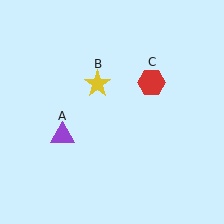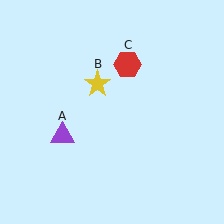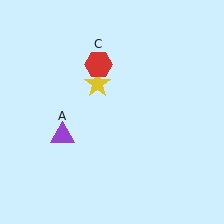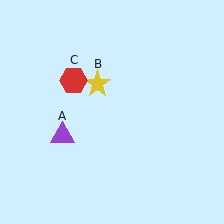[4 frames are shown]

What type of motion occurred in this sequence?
The red hexagon (object C) rotated counterclockwise around the center of the scene.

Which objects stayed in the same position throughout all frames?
Purple triangle (object A) and yellow star (object B) remained stationary.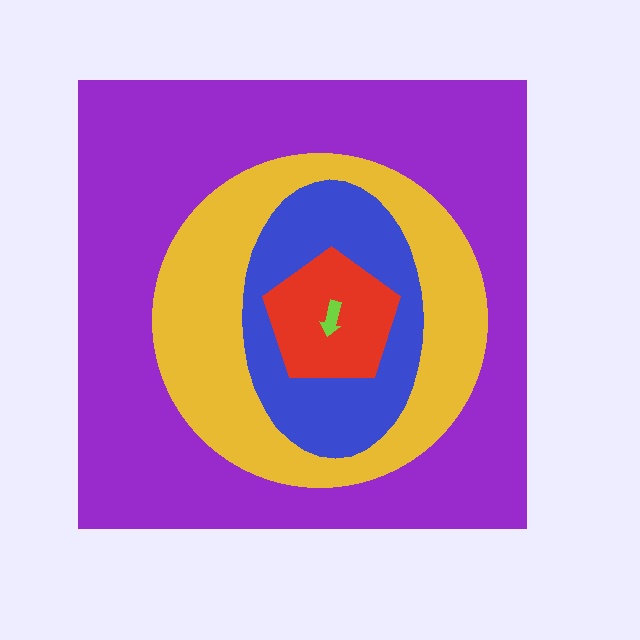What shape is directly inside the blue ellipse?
The red pentagon.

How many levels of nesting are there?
5.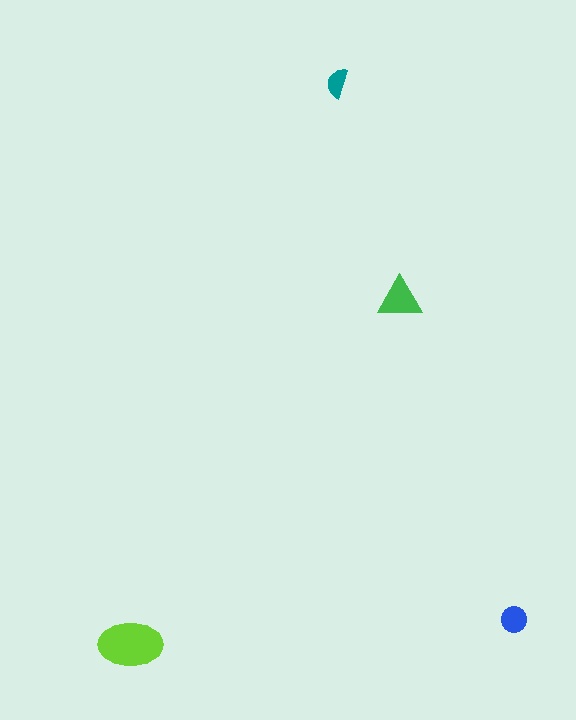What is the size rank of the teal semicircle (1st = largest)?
4th.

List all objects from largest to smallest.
The lime ellipse, the green triangle, the blue circle, the teal semicircle.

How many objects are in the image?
There are 4 objects in the image.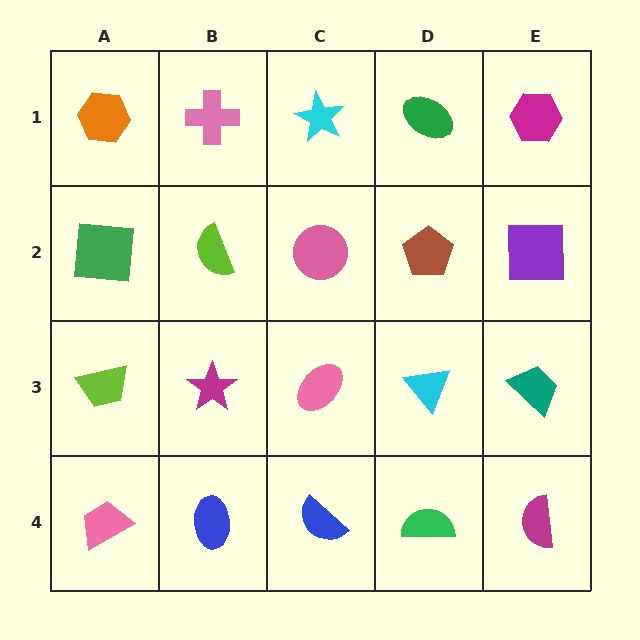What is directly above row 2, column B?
A pink cross.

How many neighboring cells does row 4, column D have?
3.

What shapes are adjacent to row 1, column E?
A purple square (row 2, column E), a green ellipse (row 1, column D).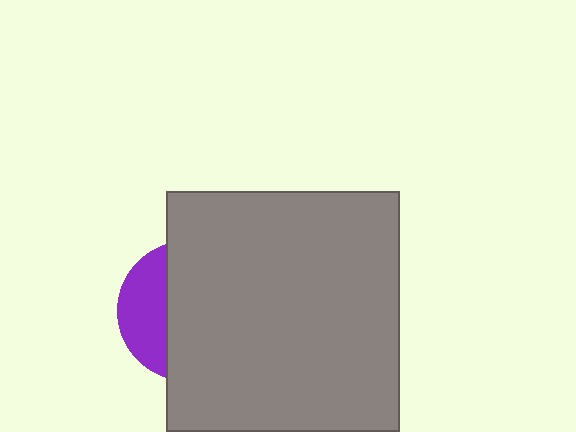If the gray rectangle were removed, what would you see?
You would see the complete purple circle.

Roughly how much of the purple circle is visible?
A small part of it is visible (roughly 31%).